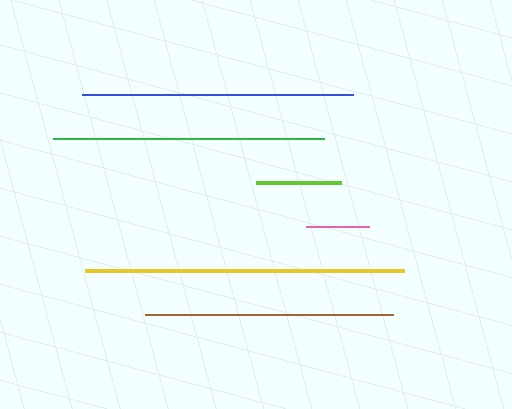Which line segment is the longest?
The yellow line is the longest at approximately 319 pixels.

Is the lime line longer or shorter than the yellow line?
The yellow line is longer than the lime line.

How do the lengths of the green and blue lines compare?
The green and blue lines are approximately the same length.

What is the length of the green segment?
The green segment is approximately 271 pixels long.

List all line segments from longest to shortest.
From longest to shortest: yellow, green, blue, brown, lime, pink.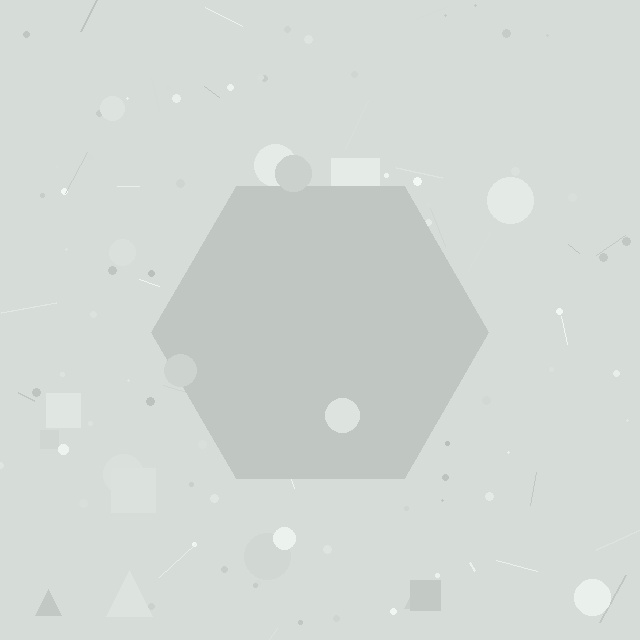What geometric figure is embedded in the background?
A hexagon is embedded in the background.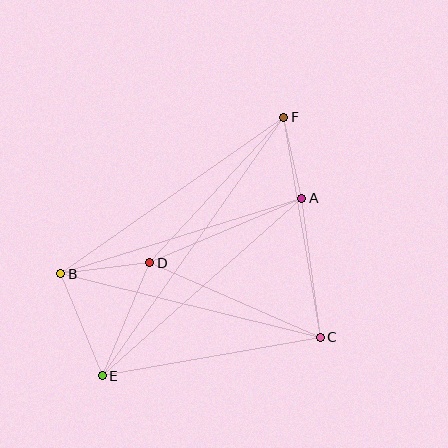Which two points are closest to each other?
Points A and F are closest to each other.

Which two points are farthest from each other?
Points E and F are farthest from each other.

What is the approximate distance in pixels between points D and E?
The distance between D and E is approximately 123 pixels.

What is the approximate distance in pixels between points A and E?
The distance between A and E is approximately 267 pixels.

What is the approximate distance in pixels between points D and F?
The distance between D and F is approximately 198 pixels.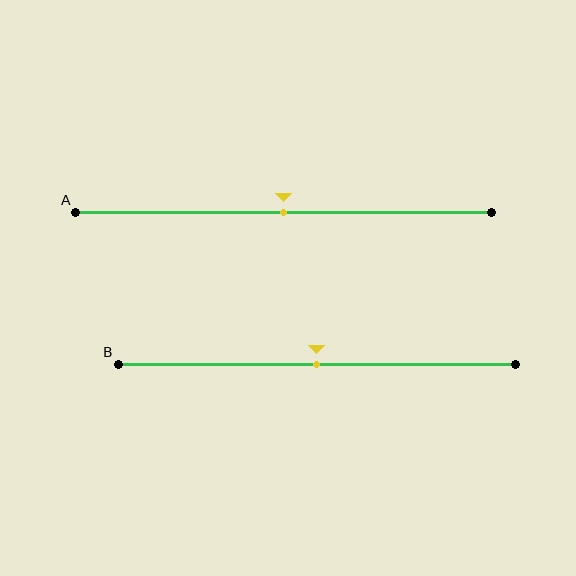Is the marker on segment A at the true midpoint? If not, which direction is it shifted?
Yes, the marker on segment A is at the true midpoint.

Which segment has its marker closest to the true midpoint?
Segment A has its marker closest to the true midpoint.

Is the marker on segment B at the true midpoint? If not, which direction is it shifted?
Yes, the marker on segment B is at the true midpoint.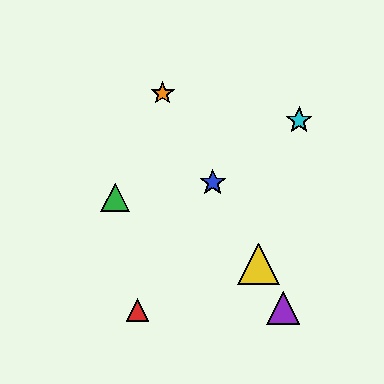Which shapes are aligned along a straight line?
The blue star, the yellow triangle, the purple triangle, the orange star are aligned along a straight line.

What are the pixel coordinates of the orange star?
The orange star is at (163, 93).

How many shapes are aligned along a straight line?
4 shapes (the blue star, the yellow triangle, the purple triangle, the orange star) are aligned along a straight line.